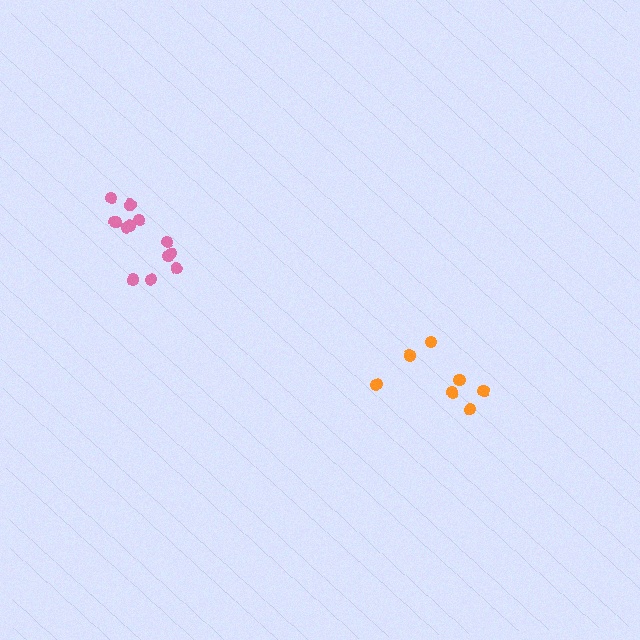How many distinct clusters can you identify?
There are 2 distinct clusters.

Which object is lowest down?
The orange cluster is bottommost.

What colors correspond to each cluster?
The clusters are colored: orange, pink.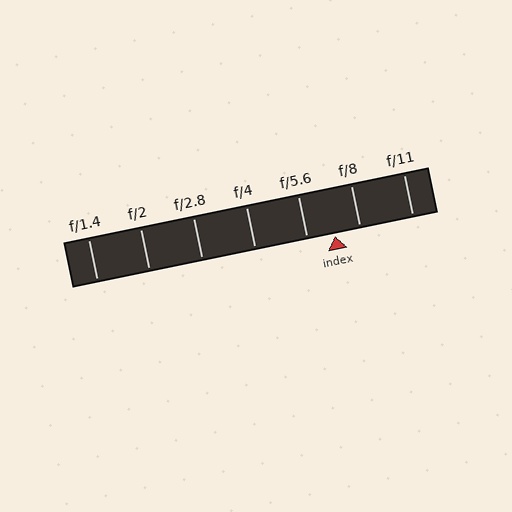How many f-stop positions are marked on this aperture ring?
There are 7 f-stop positions marked.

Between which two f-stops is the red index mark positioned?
The index mark is between f/5.6 and f/8.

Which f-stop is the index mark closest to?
The index mark is closest to f/8.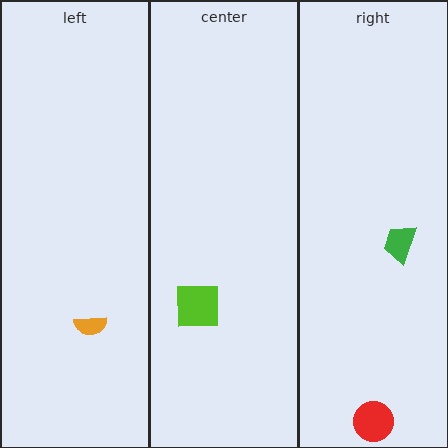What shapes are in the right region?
The red circle, the green trapezoid.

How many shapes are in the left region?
1.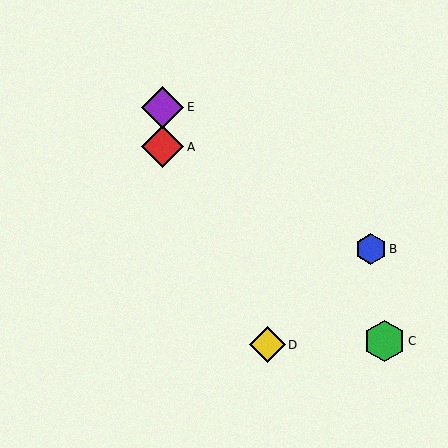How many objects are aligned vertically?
2 objects (A, E) are aligned vertically.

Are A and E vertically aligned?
Yes, both are at x≈163.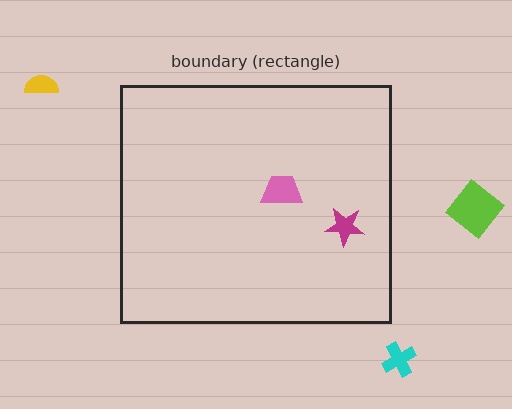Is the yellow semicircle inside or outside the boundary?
Outside.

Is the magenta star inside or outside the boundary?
Inside.